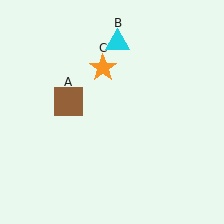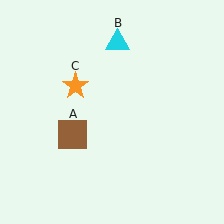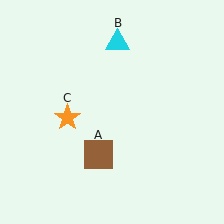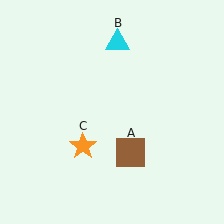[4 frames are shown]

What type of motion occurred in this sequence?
The brown square (object A), orange star (object C) rotated counterclockwise around the center of the scene.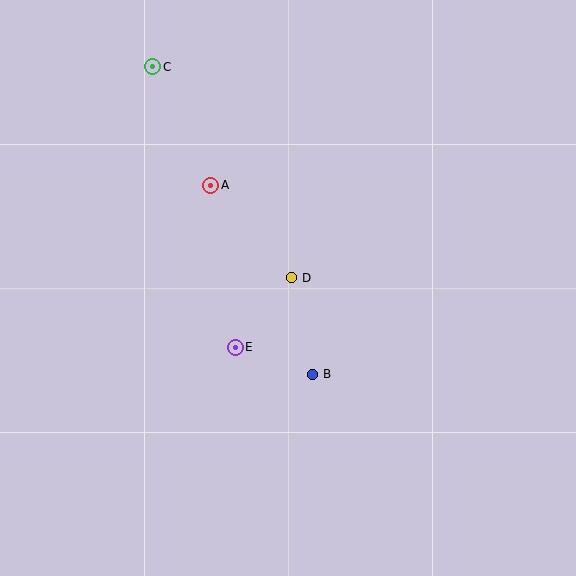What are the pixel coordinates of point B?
Point B is at (313, 374).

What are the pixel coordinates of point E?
Point E is at (235, 347).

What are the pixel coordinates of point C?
Point C is at (153, 67).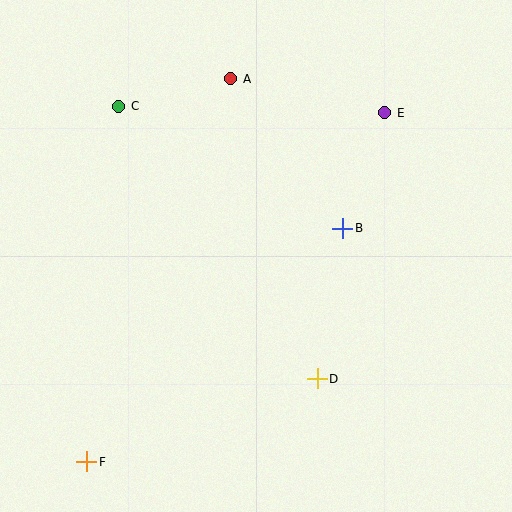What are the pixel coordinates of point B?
Point B is at (343, 228).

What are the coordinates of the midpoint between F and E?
The midpoint between F and E is at (236, 287).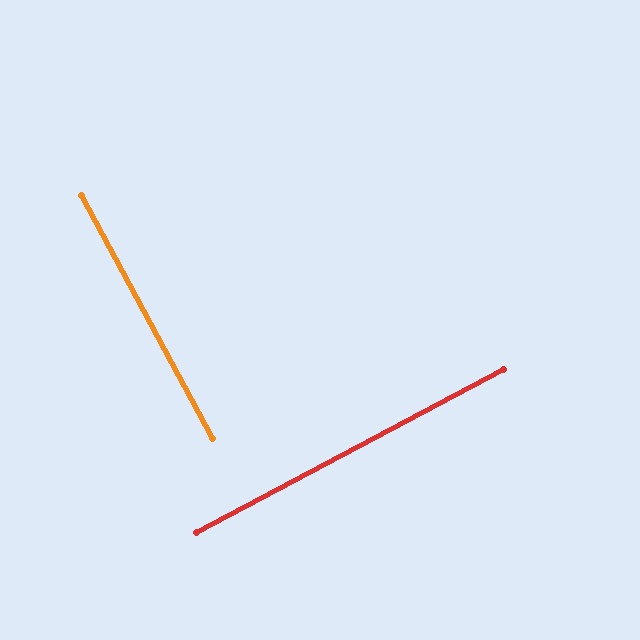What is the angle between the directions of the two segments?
Approximately 90 degrees.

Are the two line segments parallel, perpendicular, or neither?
Perpendicular — they meet at approximately 90°.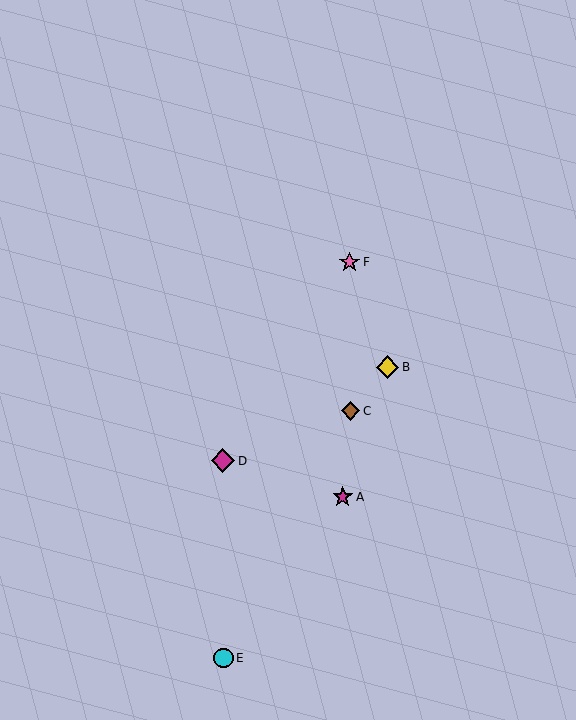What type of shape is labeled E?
Shape E is a cyan circle.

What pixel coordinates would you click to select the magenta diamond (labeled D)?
Click at (223, 461) to select the magenta diamond D.